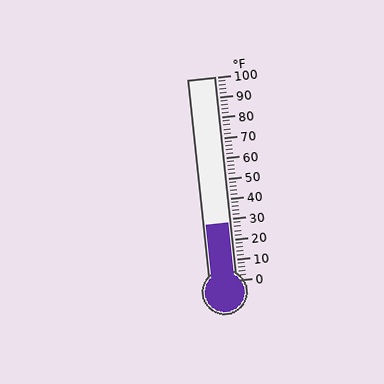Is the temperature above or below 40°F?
The temperature is below 40°F.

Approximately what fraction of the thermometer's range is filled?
The thermometer is filled to approximately 30% of its range.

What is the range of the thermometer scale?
The thermometer scale ranges from 0°F to 100°F.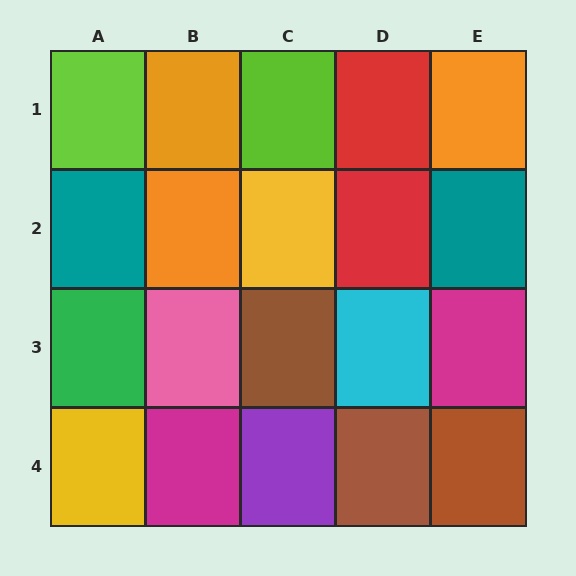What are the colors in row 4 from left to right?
Yellow, magenta, purple, brown, brown.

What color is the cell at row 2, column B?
Orange.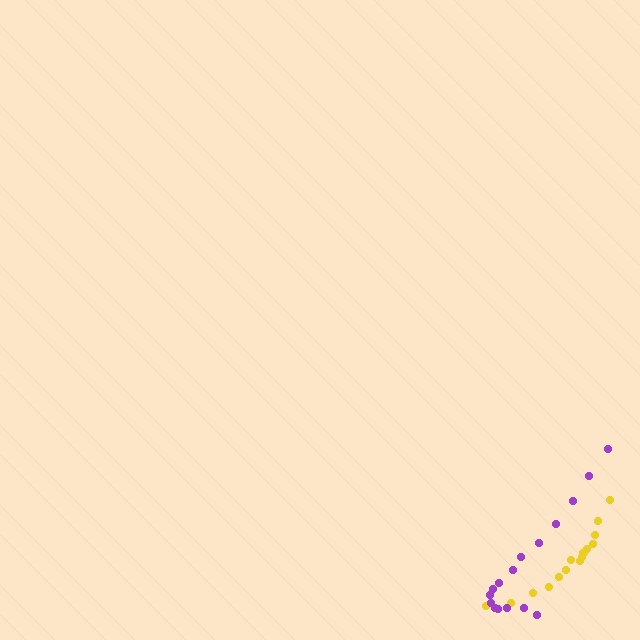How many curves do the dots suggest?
There are 2 distinct paths.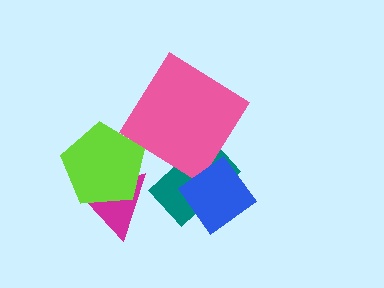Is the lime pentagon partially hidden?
No, no other shape covers it.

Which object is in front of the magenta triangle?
The lime pentagon is in front of the magenta triangle.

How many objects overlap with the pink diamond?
1 object overlaps with the pink diamond.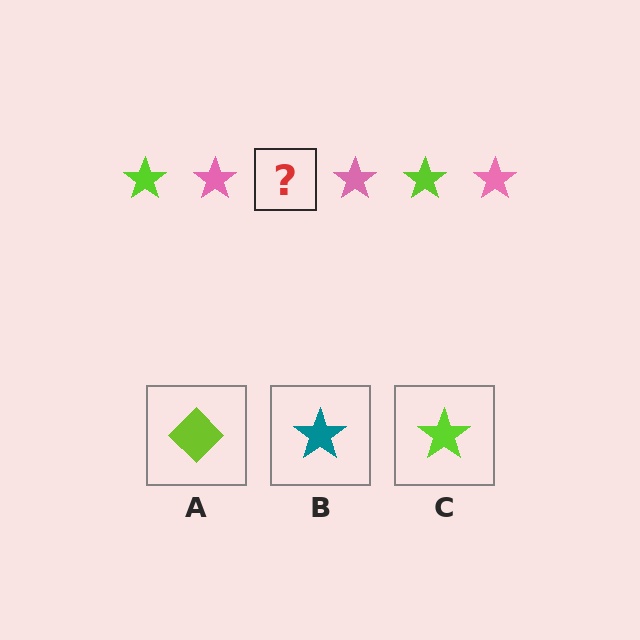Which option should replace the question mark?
Option C.